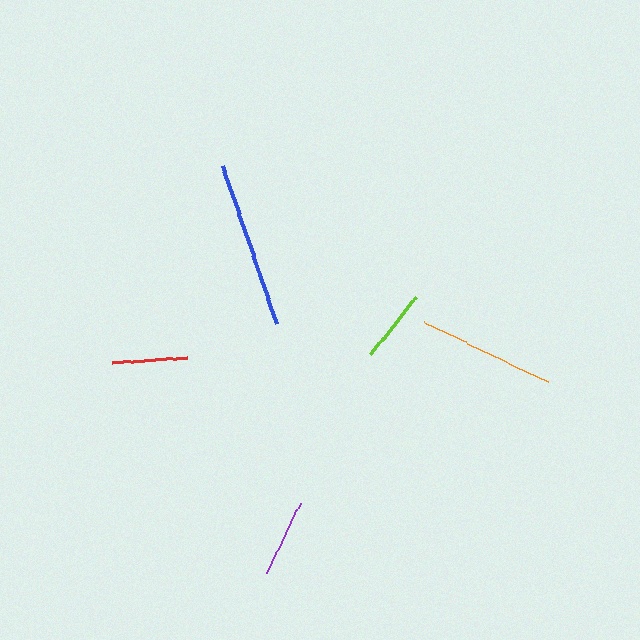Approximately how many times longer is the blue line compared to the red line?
The blue line is approximately 2.2 times the length of the red line.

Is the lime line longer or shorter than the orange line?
The orange line is longer than the lime line.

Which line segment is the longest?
The blue line is the longest at approximately 167 pixels.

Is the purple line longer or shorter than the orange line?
The orange line is longer than the purple line.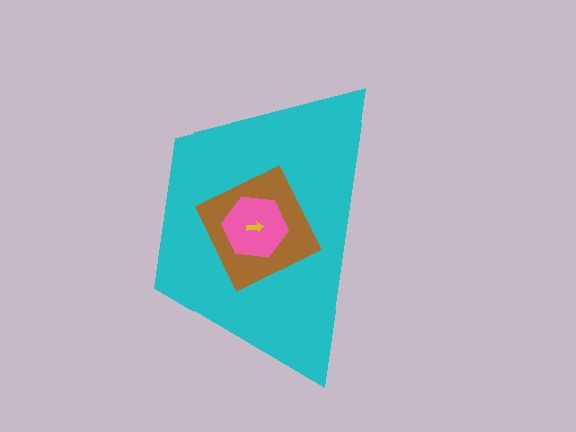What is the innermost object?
The yellow arrow.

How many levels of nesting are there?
4.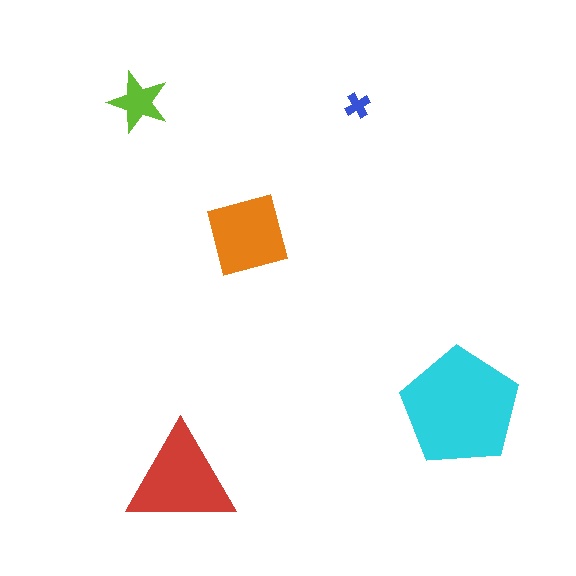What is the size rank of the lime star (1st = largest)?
4th.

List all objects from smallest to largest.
The blue cross, the lime star, the orange square, the red triangle, the cyan pentagon.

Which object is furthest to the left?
The lime star is leftmost.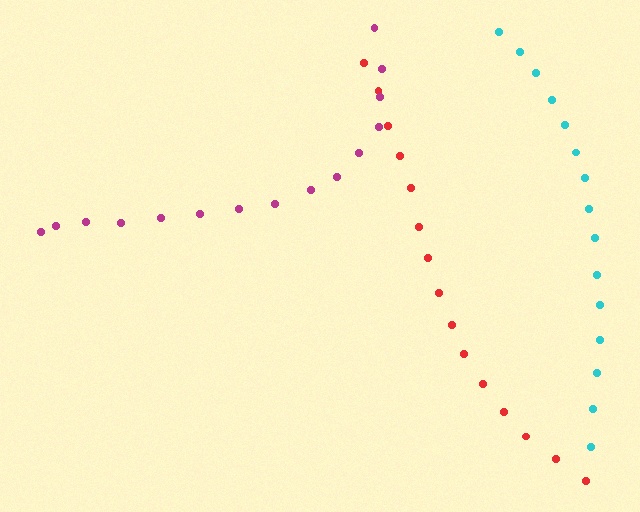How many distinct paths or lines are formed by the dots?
There are 3 distinct paths.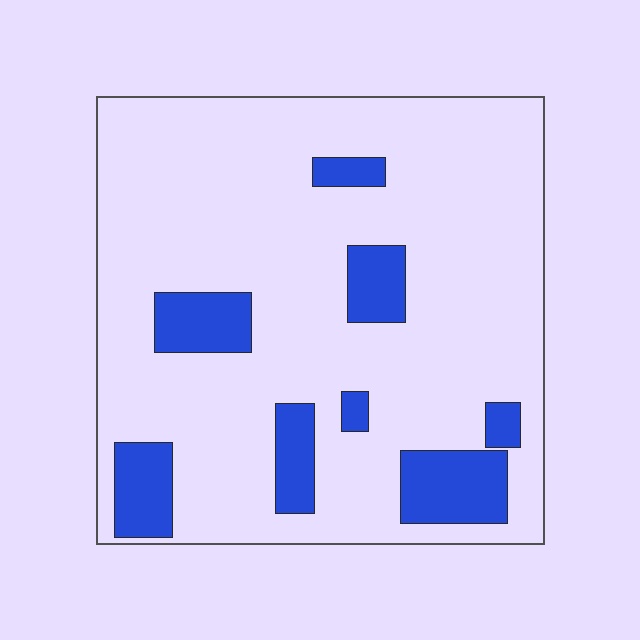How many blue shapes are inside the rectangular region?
8.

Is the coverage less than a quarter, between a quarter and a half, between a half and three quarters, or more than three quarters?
Less than a quarter.